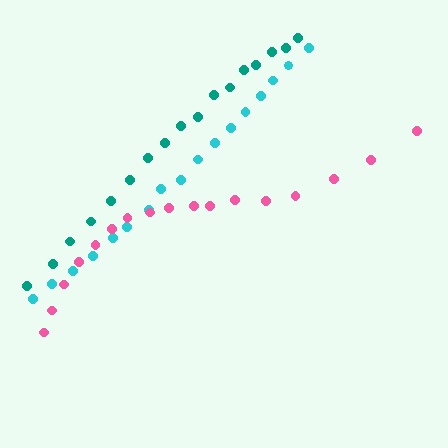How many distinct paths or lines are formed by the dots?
There are 3 distinct paths.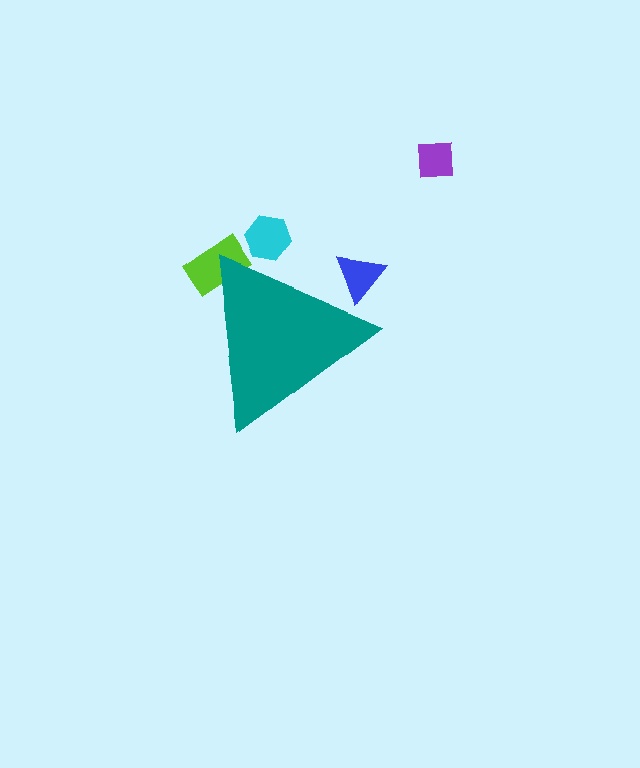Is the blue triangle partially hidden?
Yes, the blue triangle is partially hidden behind the teal triangle.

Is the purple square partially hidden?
No, the purple square is fully visible.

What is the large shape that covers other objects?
A teal triangle.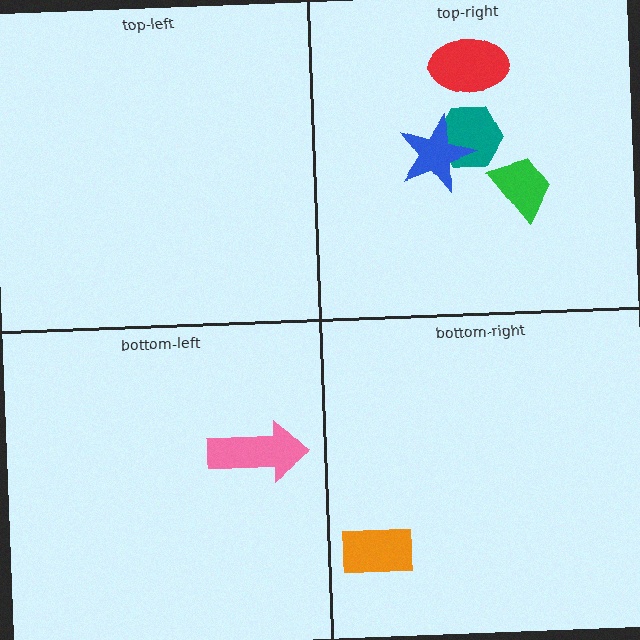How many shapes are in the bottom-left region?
1.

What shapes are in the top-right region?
The teal hexagon, the red ellipse, the blue star, the green trapezoid.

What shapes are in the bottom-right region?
The orange rectangle.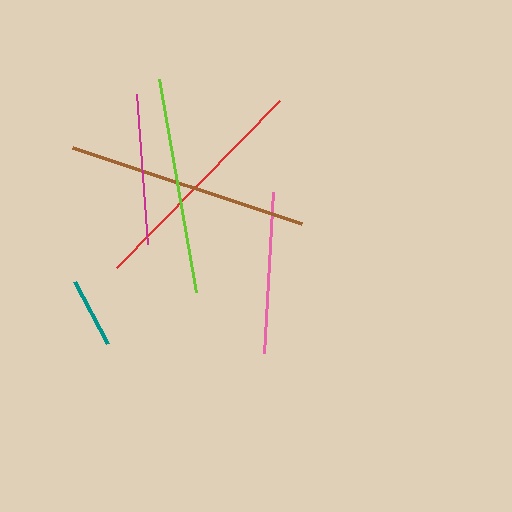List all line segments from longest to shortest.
From longest to shortest: brown, red, lime, pink, magenta, teal.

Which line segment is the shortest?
The teal line is the shortest at approximately 71 pixels.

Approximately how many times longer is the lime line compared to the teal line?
The lime line is approximately 3.1 times the length of the teal line.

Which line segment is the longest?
The brown line is the longest at approximately 242 pixels.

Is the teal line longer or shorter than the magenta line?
The magenta line is longer than the teal line.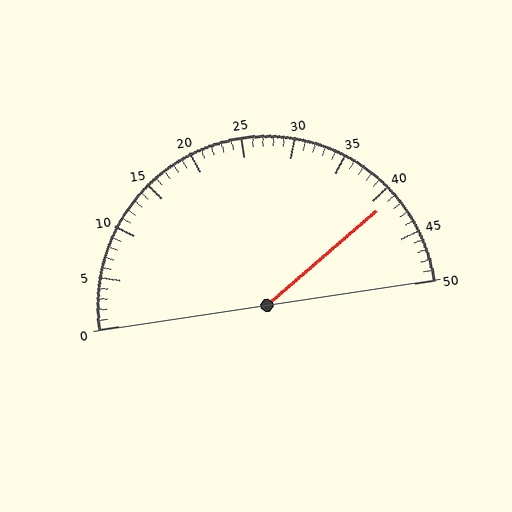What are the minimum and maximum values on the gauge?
The gauge ranges from 0 to 50.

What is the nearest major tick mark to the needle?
The nearest major tick mark is 40.